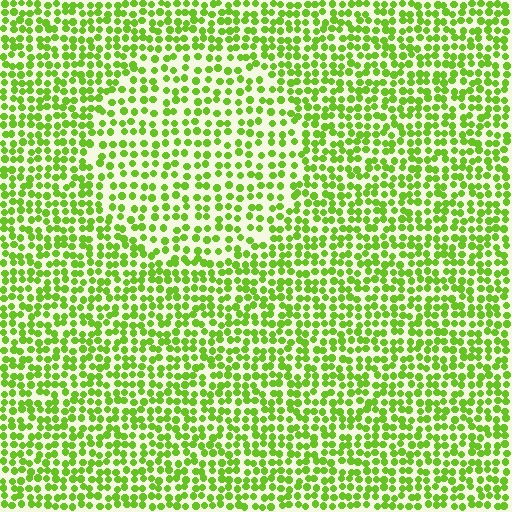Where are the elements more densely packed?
The elements are more densely packed outside the circle boundary.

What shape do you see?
I see a circle.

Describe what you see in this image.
The image contains small lime elements arranged at two different densities. A circle-shaped region is visible where the elements are less densely packed than the surrounding area.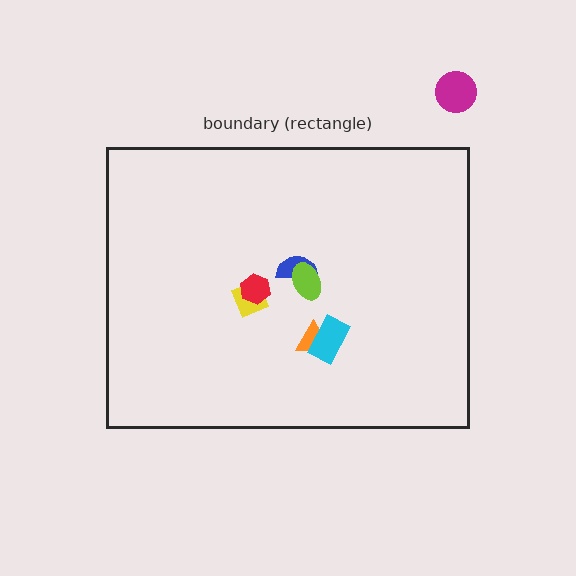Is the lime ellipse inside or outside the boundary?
Inside.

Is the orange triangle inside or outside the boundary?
Inside.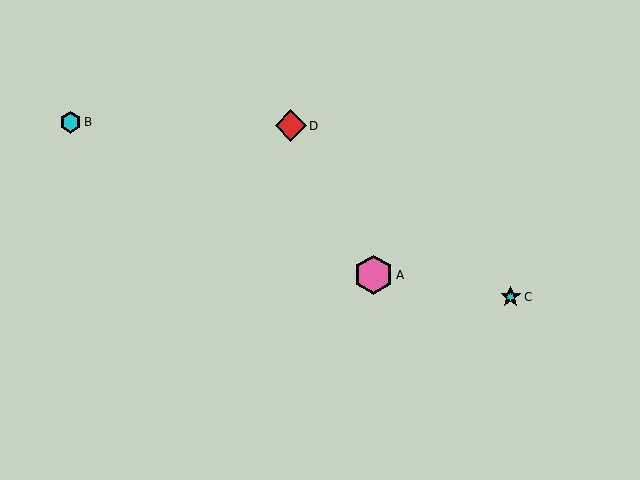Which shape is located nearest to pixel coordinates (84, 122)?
The cyan hexagon (labeled B) at (70, 122) is nearest to that location.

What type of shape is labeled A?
Shape A is a pink hexagon.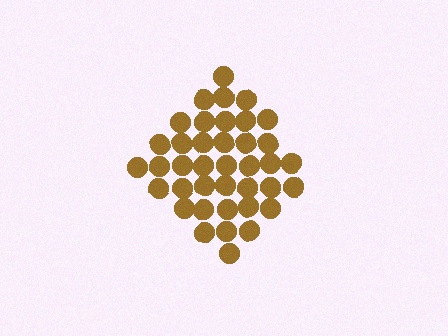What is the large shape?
The large shape is a diamond.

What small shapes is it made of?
It is made of small circles.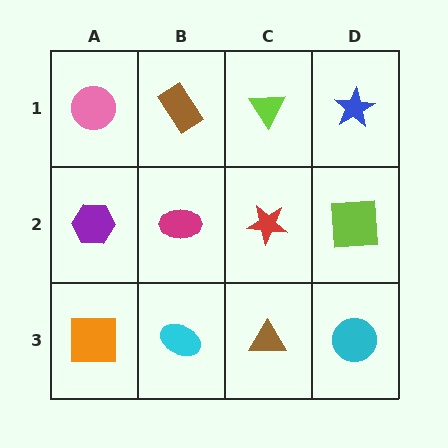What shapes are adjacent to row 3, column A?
A purple hexagon (row 2, column A), a cyan ellipse (row 3, column B).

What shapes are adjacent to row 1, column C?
A red star (row 2, column C), a brown rectangle (row 1, column B), a blue star (row 1, column D).